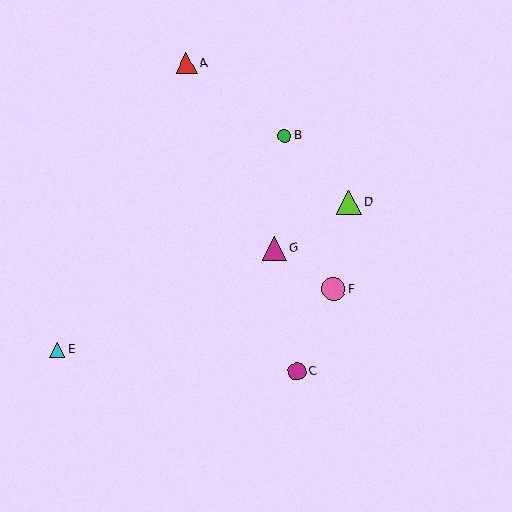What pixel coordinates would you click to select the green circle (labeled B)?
Click at (285, 135) to select the green circle B.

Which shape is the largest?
The lime triangle (labeled D) is the largest.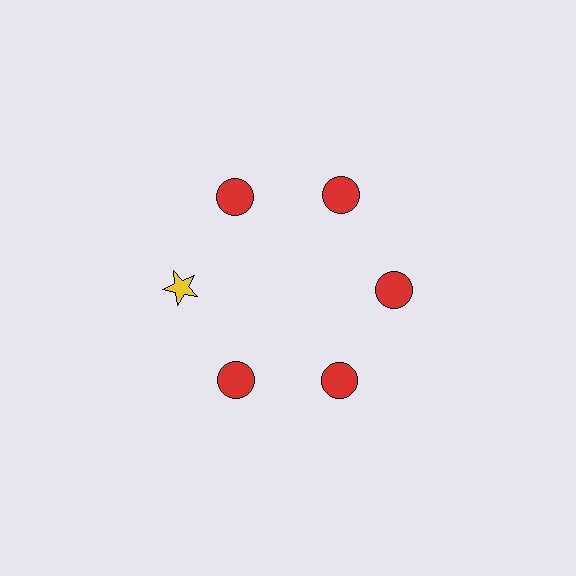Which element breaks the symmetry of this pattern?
The yellow star at roughly the 9 o'clock position breaks the symmetry. All other shapes are red circles.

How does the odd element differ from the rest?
It differs in both color (yellow instead of red) and shape (star instead of circle).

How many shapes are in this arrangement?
There are 6 shapes arranged in a ring pattern.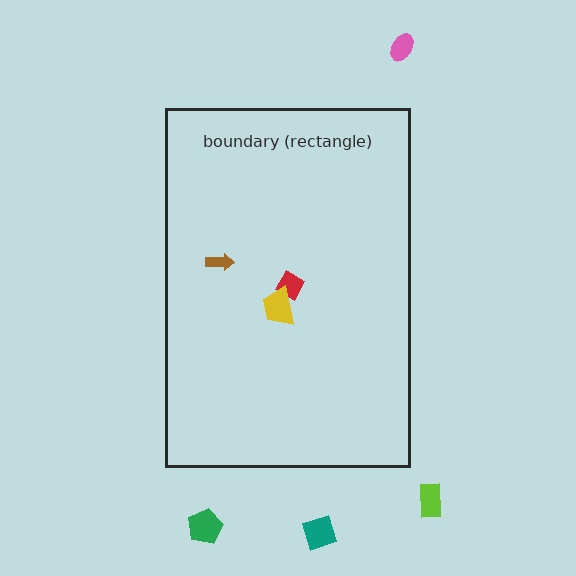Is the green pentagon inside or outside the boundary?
Outside.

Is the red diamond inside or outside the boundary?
Inside.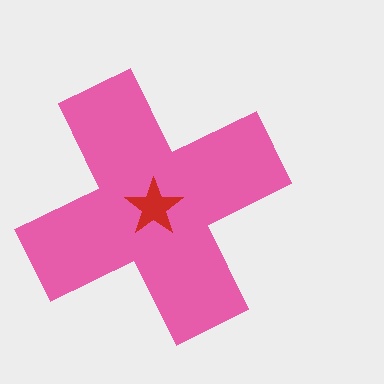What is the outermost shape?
The pink cross.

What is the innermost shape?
The red star.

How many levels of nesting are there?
2.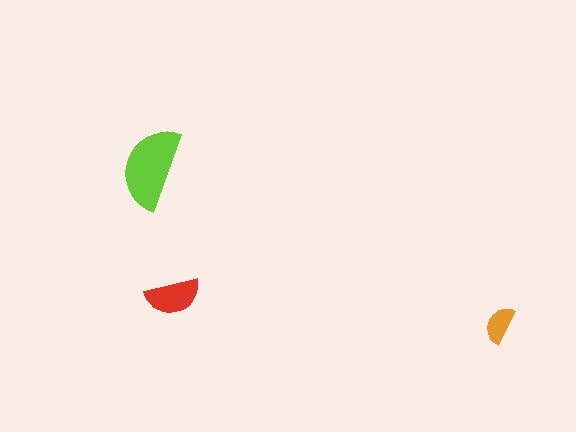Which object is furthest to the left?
The lime semicircle is leftmost.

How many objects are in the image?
There are 3 objects in the image.